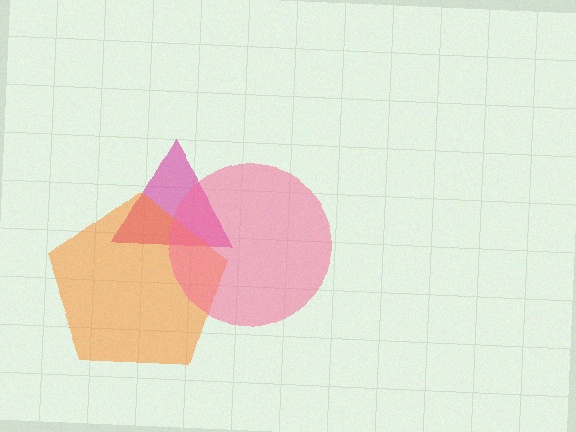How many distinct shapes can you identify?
There are 3 distinct shapes: a magenta triangle, an orange pentagon, a pink circle.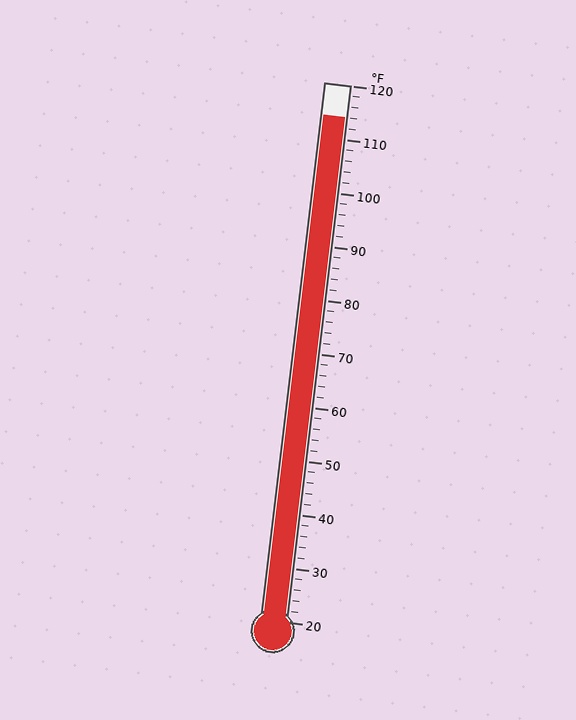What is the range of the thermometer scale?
The thermometer scale ranges from 20°F to 120°F.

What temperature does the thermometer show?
The thermometer shows approximately 114°F.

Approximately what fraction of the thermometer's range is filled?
The thermometer is filled to approximately 95% of its range.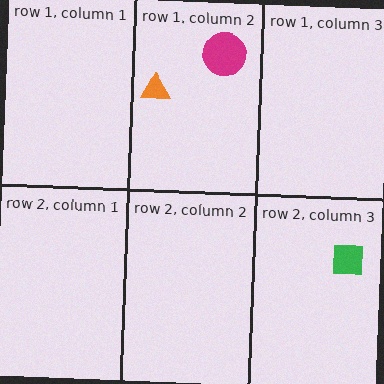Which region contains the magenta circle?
The row 1, column 2 region.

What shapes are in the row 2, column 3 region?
The green square.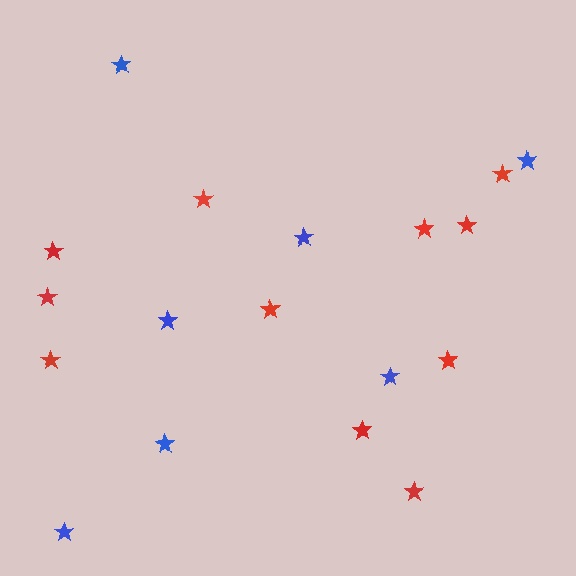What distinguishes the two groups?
There are 2 groups: one group of blue stars (7) and one group of red stars (11).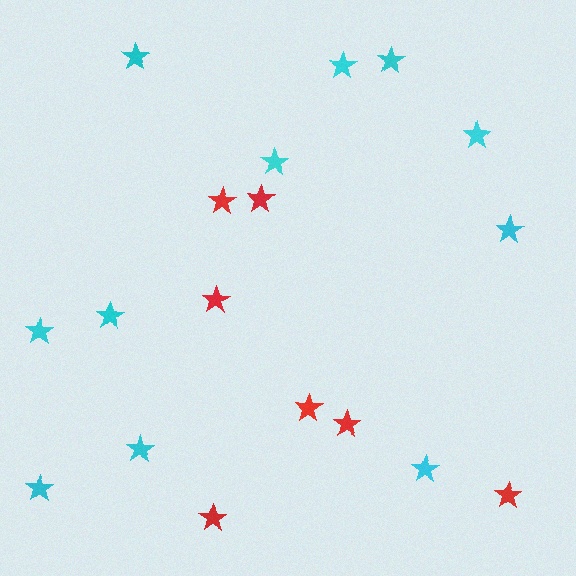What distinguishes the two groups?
There are 2 groups: one group of cyan stars (11) and one group of red stars (7).